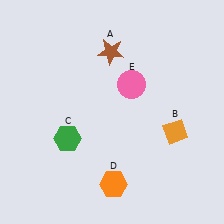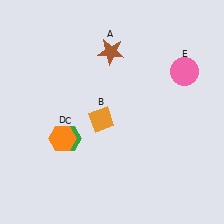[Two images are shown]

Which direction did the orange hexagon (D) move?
The orange hexagon (D) moved left.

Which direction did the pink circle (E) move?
The pink circle (E) moved right.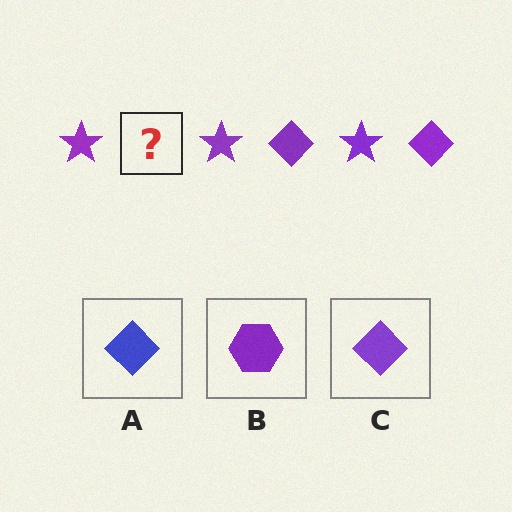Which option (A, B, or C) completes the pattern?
C.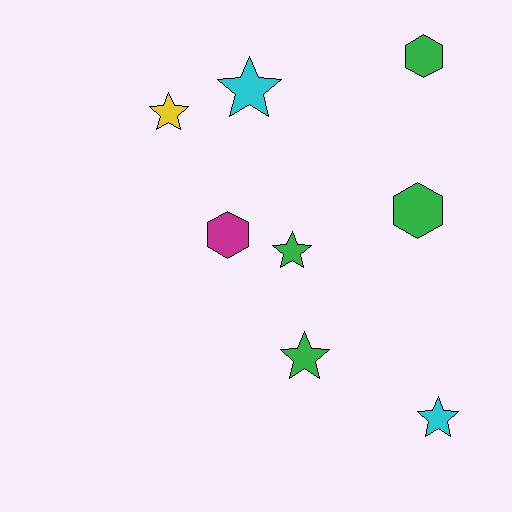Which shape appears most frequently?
Star, with 5 objects.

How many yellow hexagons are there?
There are no yellow hexagons.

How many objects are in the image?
There are 8 objects.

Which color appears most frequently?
Green, with 4 objects.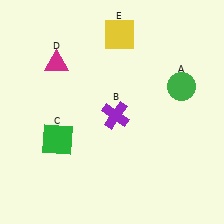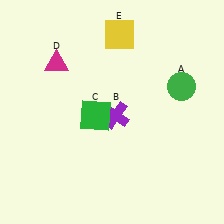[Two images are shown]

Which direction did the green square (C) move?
The green square (C) moved right.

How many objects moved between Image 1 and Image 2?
1 object moved between the two images.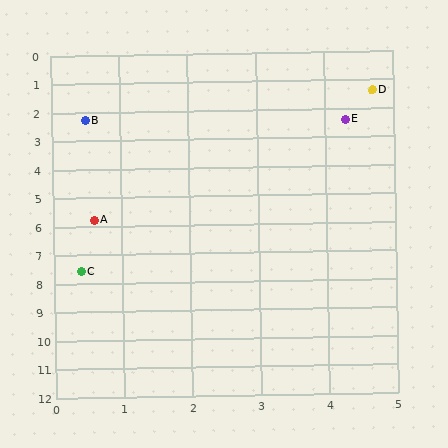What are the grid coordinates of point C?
Point C is at approximately (0.4, 7.6).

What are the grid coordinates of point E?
Point E is at approximately (4.3, 2.4).